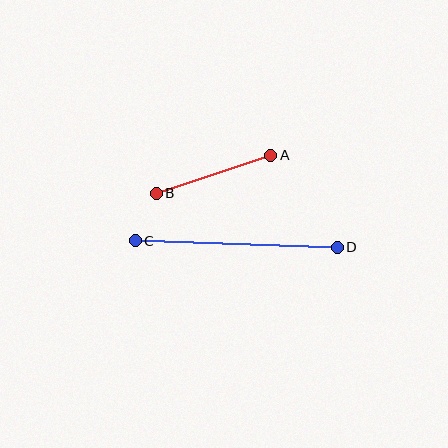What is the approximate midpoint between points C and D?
The midpoint is at approximately (236, 244) pixels.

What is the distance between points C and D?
The distance is approximately 202 pixels.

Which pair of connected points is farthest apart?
Points C and D are farthest apart.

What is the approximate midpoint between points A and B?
The midpoint is at approximately (213, 174) pixels.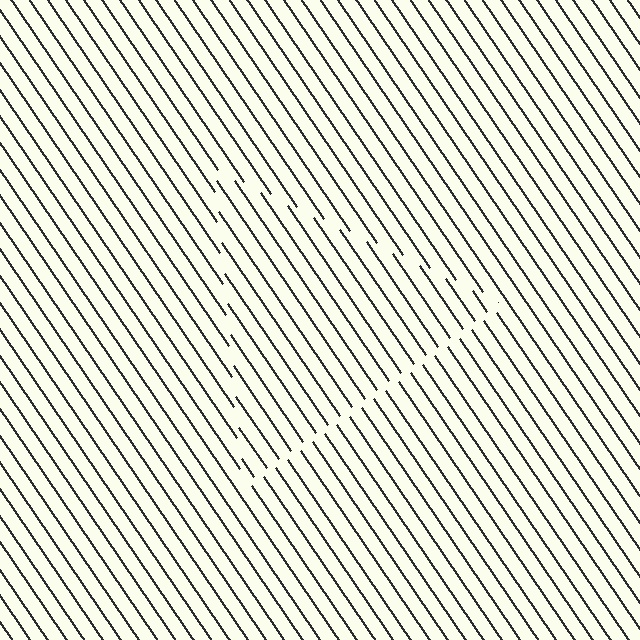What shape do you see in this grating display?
An illusory triangle. The interior of the shape contains the same grating, shifted by half a period — the contour is defined by the phase discontinuity where line-ends from the inner and outer gratings abut.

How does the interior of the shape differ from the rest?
The interior of the shape contains the same grating, shifted by half a period — the contour is defined by the phase discontinuity where line-ends from the inner and outer gratings abut.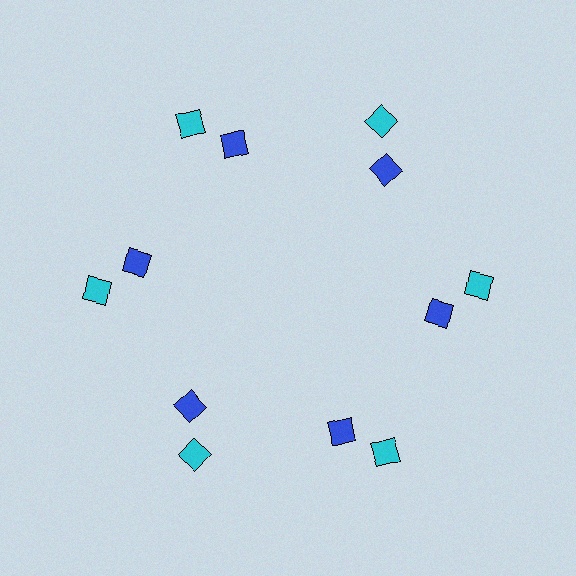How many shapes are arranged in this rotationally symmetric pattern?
There are 12 shapes, arranged in 6 groups of 2.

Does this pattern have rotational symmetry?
Yes, this pattern has 6-fold rotational symmetry. It looks the same after rotating 60 degrees around the center.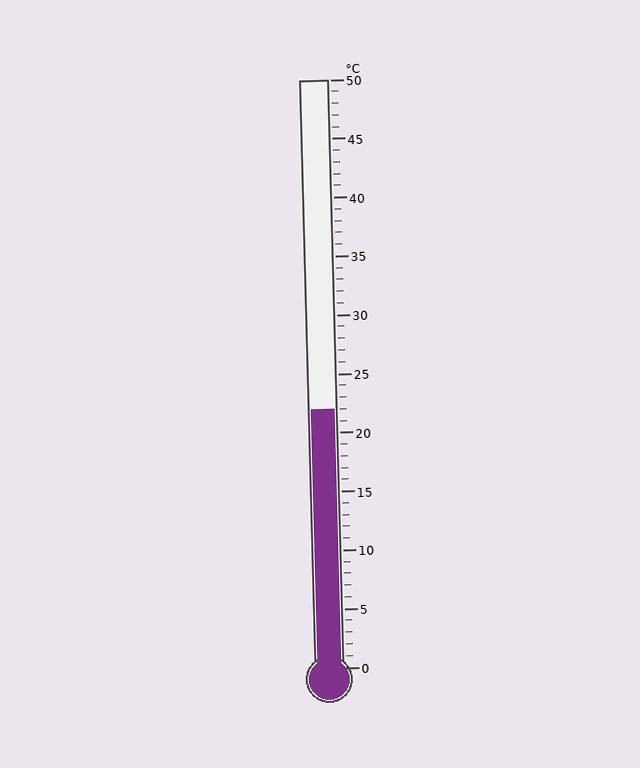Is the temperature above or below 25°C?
The temperature is below 25°C.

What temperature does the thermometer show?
The thermometer shows approximately 22°C.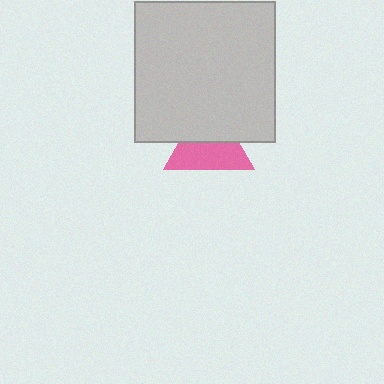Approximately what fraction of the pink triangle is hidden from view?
Roughly 45% of the pink triangle is hidden behind the light gray square.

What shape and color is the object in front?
The object in front is a light gray square.